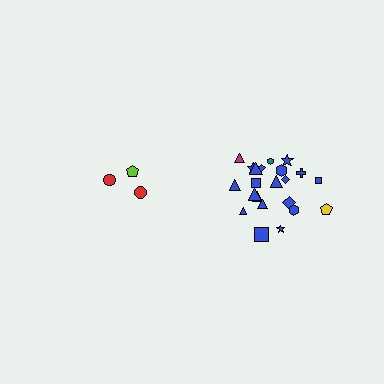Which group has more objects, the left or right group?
The right group.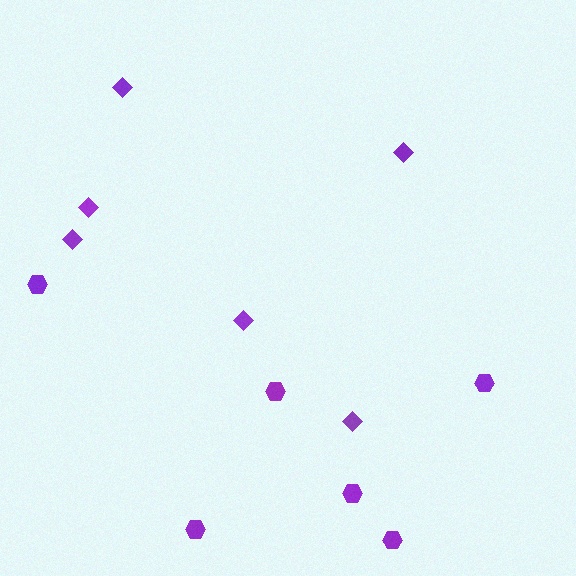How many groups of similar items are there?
There are 2 groups: one group of hexagons (6) and one group of diamonds (6).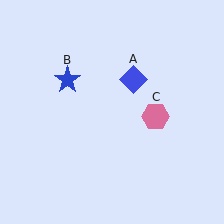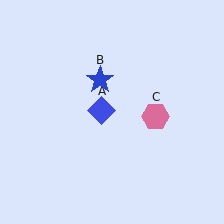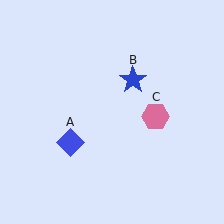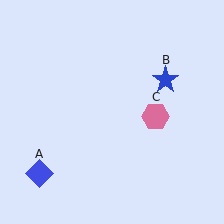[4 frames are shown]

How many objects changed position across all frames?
2 objects changed position: blue diamond (object A), blue star (object B).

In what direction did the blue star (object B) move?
The blue star (object B) moved right.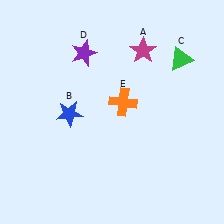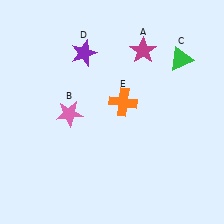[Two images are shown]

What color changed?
The star (B) changed from blue in Image 1 to pink in Image 2.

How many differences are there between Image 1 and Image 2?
There is 1 difference between the two images.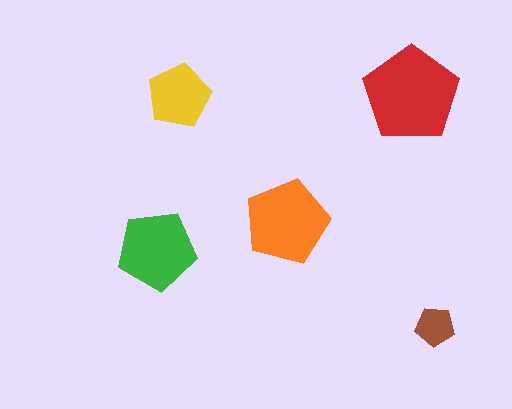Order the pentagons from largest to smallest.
the red one, the orange one, the green one, the yellow one, the brown one.